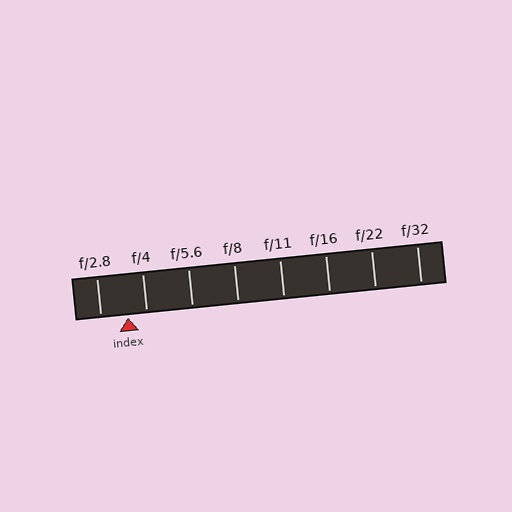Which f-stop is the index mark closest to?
The index mark is closest to f/4.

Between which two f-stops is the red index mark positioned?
The index mark is between f/2.8 and f/4.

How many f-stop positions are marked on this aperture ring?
There are 8 f-stop positions marked.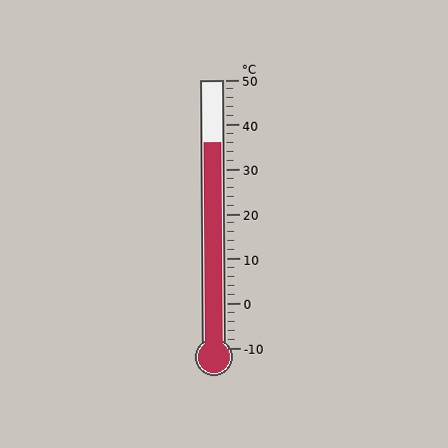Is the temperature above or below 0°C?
The temperature is above 0°C.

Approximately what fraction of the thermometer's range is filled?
The thermometer is filled to approximately 75% of its range.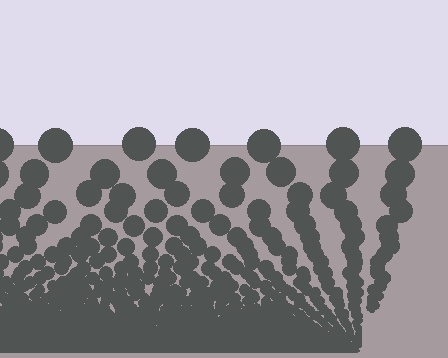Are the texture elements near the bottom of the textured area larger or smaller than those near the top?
Smaller. The gradient is inverted — elements near the bottom are smaller and denser.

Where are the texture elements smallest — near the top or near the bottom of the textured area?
Near the bottom.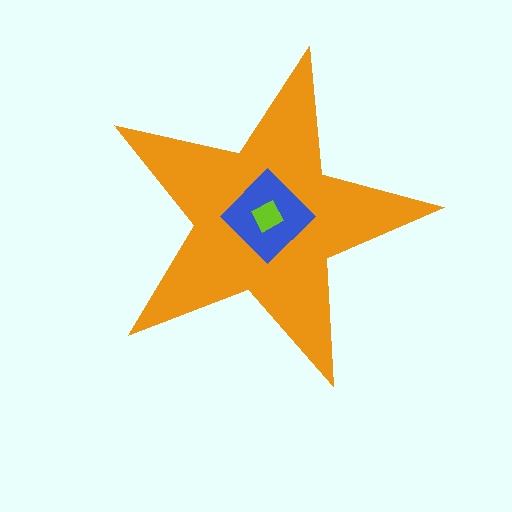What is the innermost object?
The lime square.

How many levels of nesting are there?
3.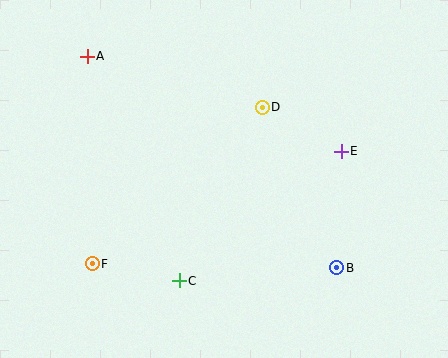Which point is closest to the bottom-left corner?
Point F is closest to the bottom-left corner.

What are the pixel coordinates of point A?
Point A is at (87, 56).